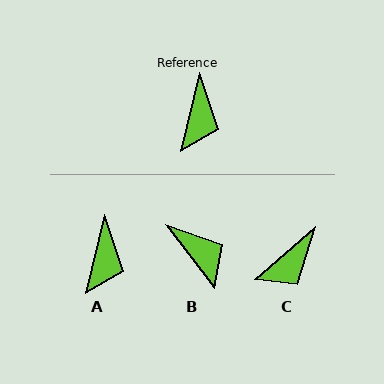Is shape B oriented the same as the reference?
No, it is off by about 51 degrees.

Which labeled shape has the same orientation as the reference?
A.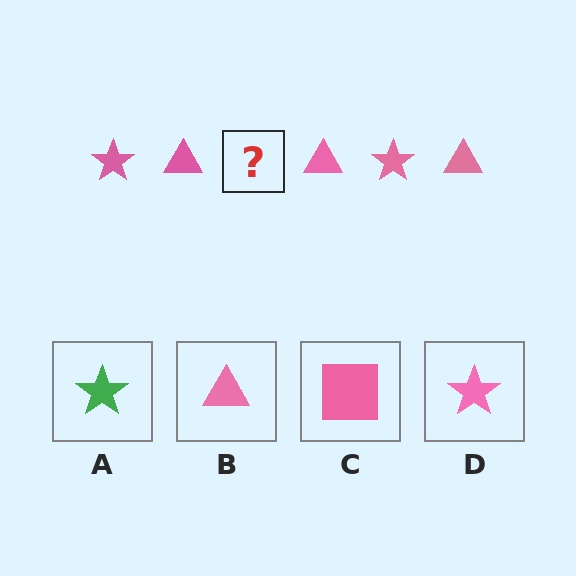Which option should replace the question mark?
Option D.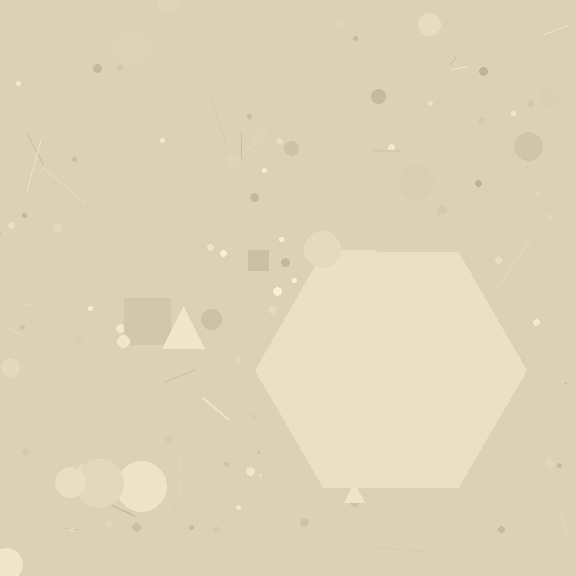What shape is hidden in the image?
A hexagon is hidden in the image.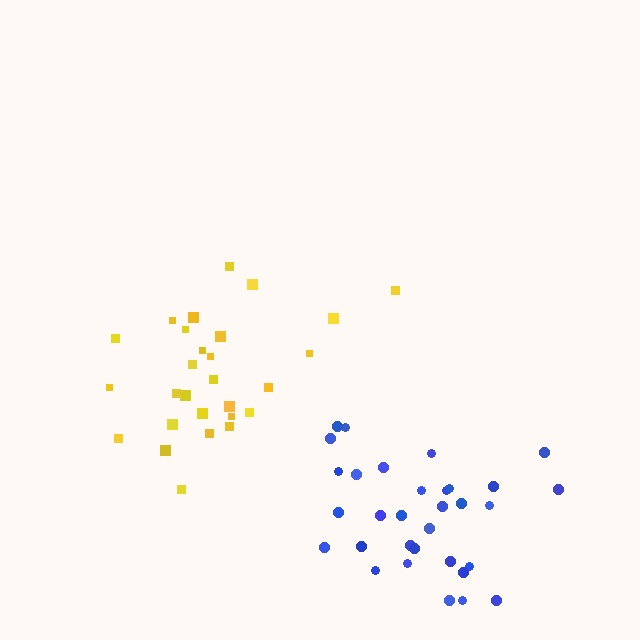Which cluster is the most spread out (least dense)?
Yellow.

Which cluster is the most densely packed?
Blue.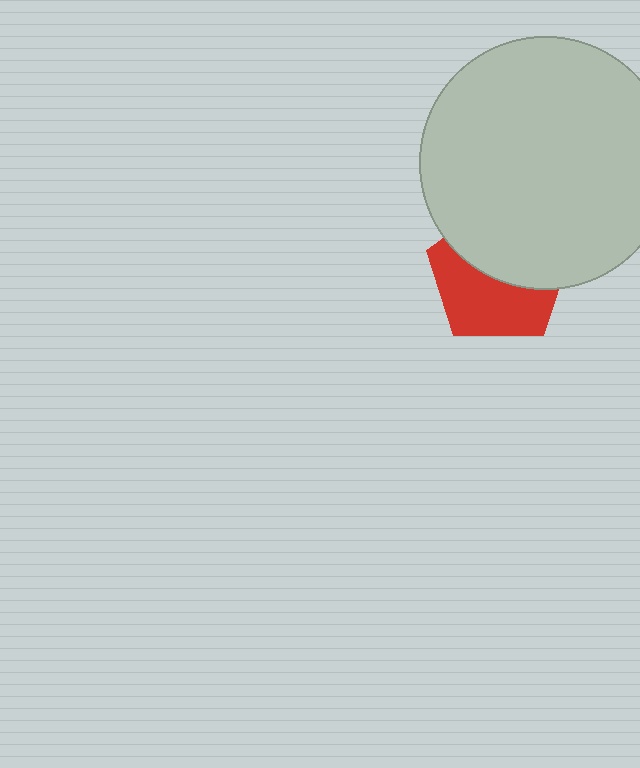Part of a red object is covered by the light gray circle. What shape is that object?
It is a pentagon.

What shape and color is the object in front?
The object in front is a light gray circle.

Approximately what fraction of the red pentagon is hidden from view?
Roughly 50% of the red pentagon is hidden behind the light gray circle.